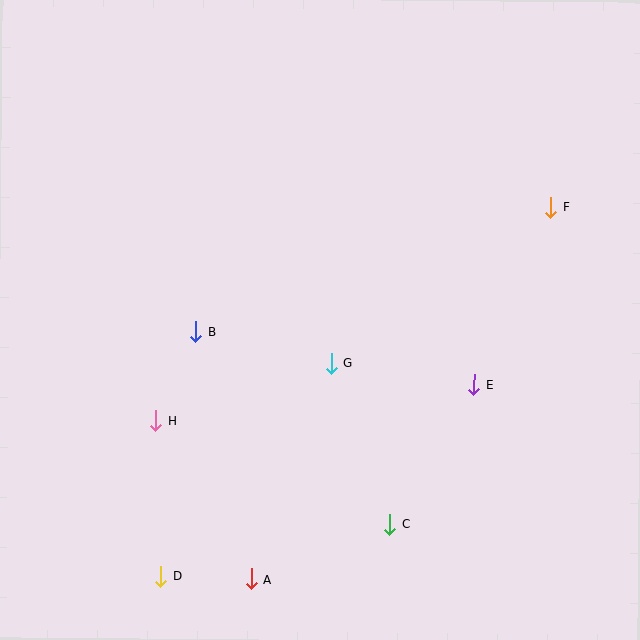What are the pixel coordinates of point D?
Point D is at (160, 576).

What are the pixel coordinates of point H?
Point H is at (156, 420).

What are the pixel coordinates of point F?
Point F is at (551, 207).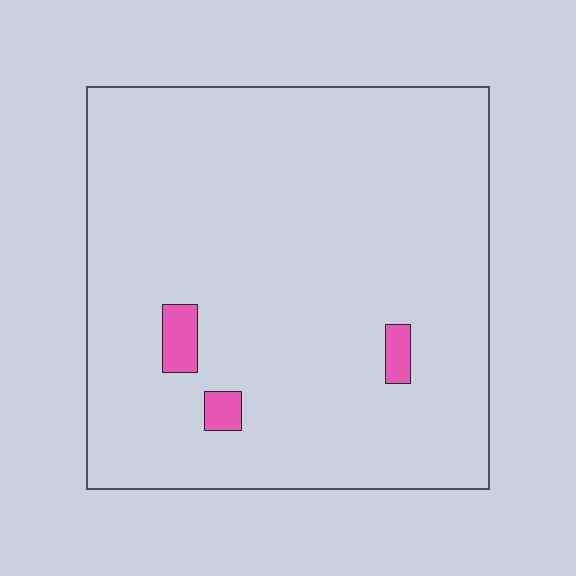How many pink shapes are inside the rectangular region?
3.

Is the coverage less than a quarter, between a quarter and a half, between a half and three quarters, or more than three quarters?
Less than a quarter.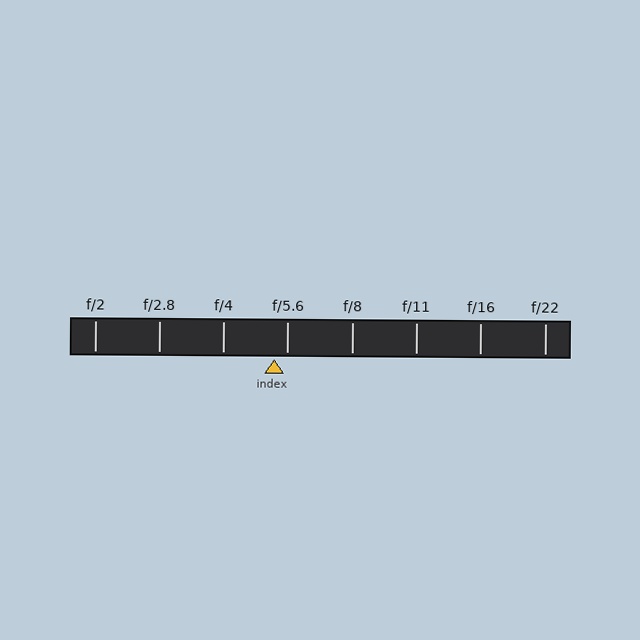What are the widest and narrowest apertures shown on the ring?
The widest aperture shown is f/2 and the narrowest is f/22.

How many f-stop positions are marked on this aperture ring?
There are 8 f-stop positions marked.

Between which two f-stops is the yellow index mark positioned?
The index mark is between f/4 and f/5.6.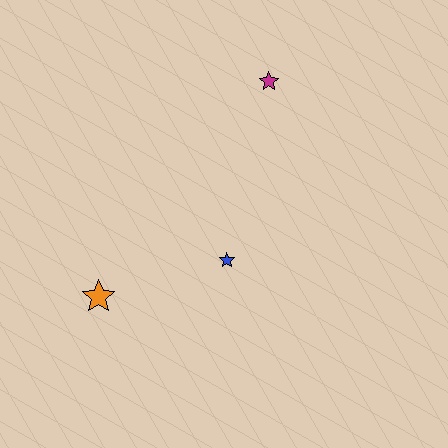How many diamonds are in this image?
There are no diamonds.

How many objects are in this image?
There are 3 objects.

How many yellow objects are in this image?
There are no yellow objects.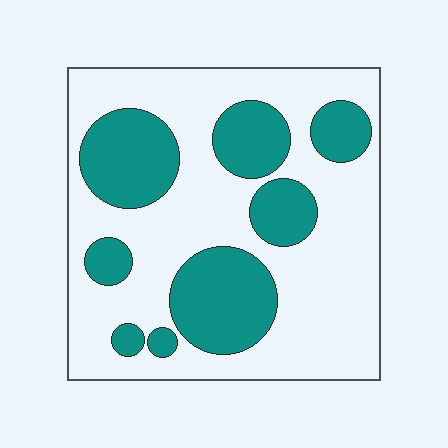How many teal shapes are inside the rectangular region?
8.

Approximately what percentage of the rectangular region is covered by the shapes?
Approximately 35%.